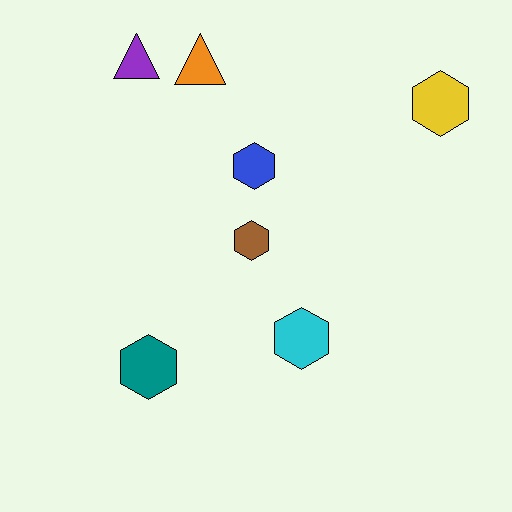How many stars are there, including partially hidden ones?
There are no stars.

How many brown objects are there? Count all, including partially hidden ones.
There is 1 brown object.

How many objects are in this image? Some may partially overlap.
There are 7 objects.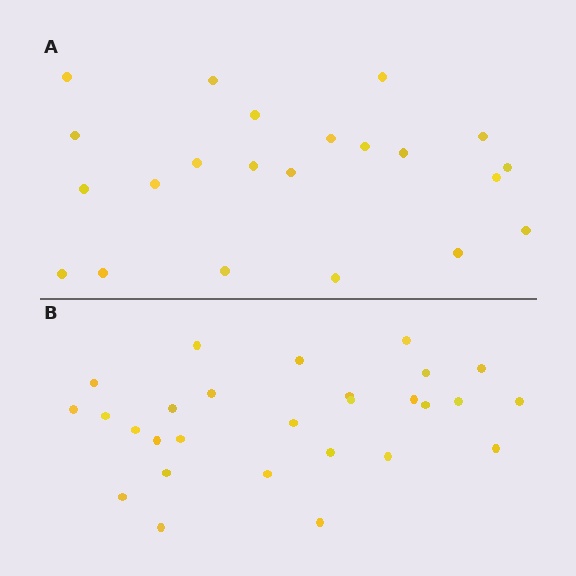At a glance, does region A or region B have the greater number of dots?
Region B (the bottom region) has more dots.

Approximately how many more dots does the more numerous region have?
Region B has about 6 more dots than region A.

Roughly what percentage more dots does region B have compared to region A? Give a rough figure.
About 25% more.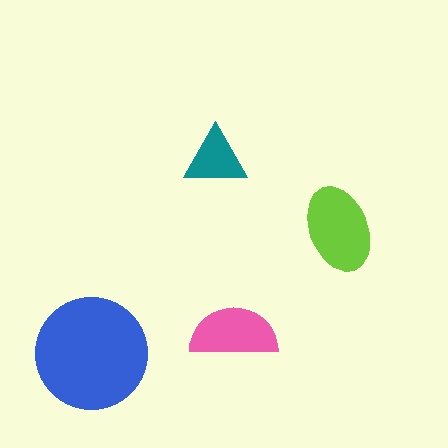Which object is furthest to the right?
The lime ellipse is rightmost.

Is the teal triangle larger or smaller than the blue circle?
Smaller.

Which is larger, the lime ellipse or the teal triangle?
The lime ellipse.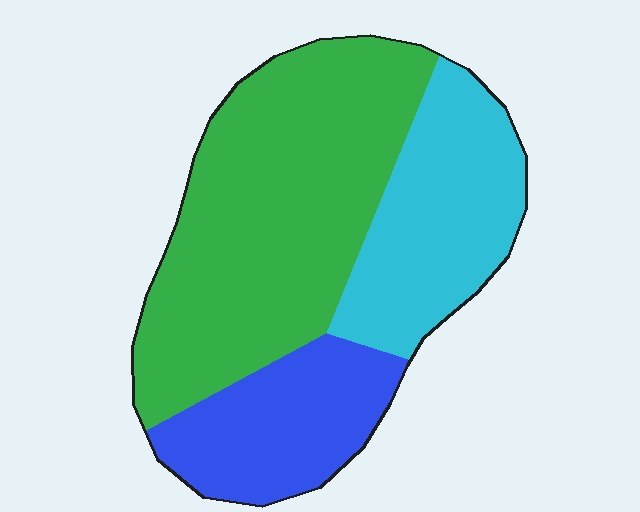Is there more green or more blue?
Green.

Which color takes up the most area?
Green, at roughly 50%.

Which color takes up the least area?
Blue, at roughly 20%.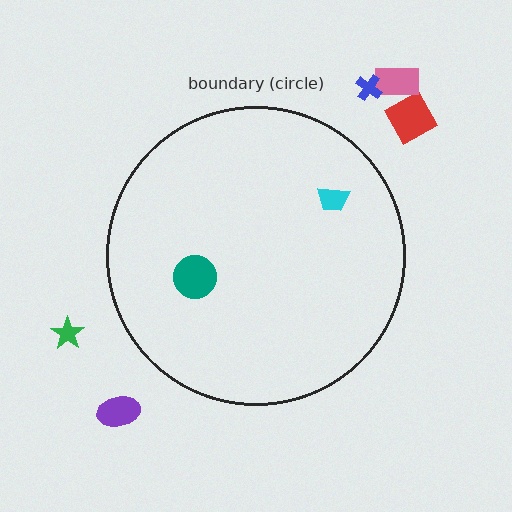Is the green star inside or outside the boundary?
Outside.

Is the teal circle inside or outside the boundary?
Inside.